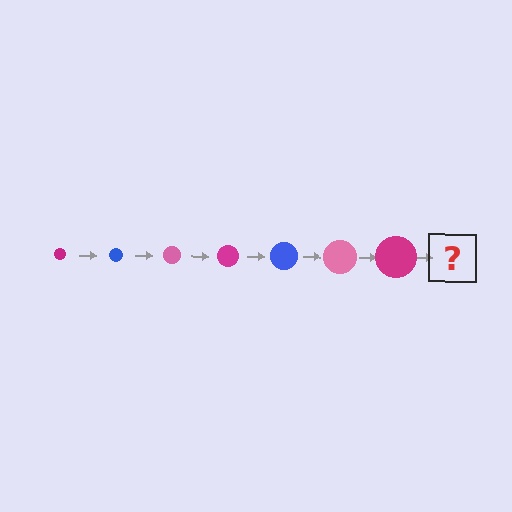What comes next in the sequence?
The next element should be a blue circle, larger than the previous one.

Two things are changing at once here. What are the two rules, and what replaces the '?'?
The two rules are that the circle grows larger each step and the color cycles through magenta, blue, and pink. The '?' should be a blue circle, larger than the previous one.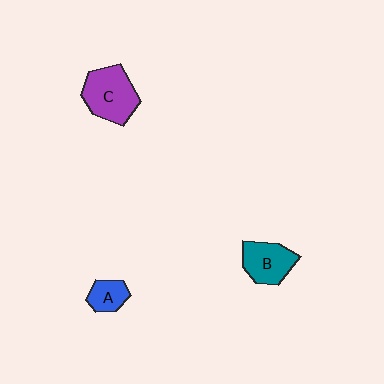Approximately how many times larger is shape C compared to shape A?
Approximately 2.3 times.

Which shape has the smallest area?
Shape A (blue).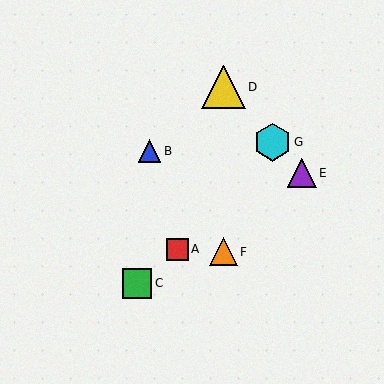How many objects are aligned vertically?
2 objects (D, F) are aligned vertically.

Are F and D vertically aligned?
Yes, both are at x≈223.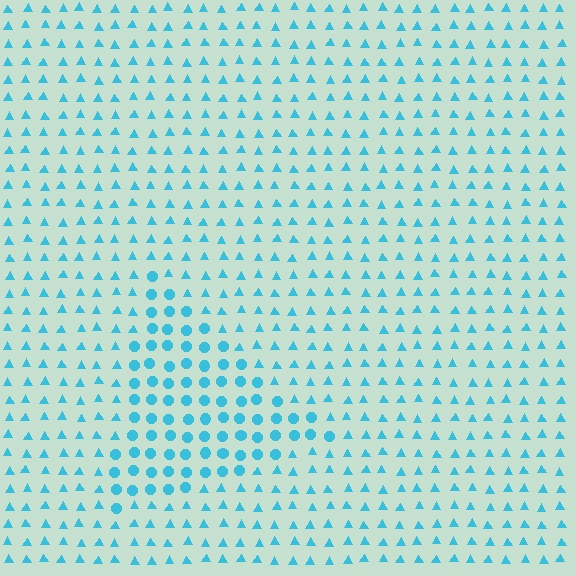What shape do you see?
I see a triangle.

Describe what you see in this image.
The image is filled with small cyan elements arranged in a uniform grid. A triangle-shaped region contains circles, while the surrounding area contains triangles. The boundary is defined purely by the change in element shape.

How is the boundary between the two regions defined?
The boundary is defined by a change in element shape: circles inside vs. triangles outside. All elements share the same color and spacing.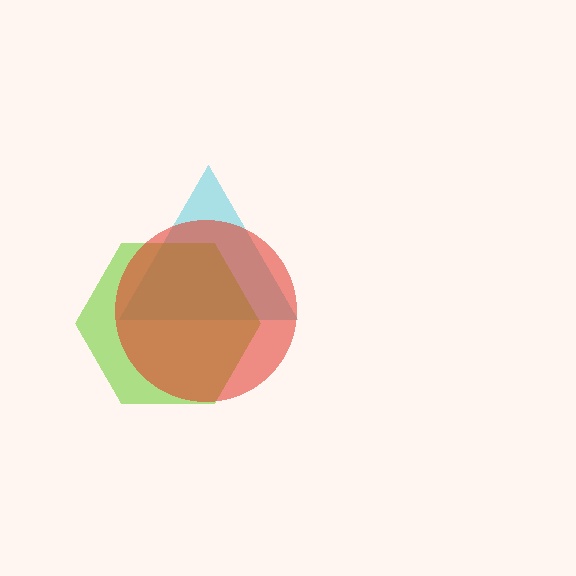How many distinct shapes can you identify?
There are 3 distinct shapes: a cyan triangle, a lime hexagon, a red circle.